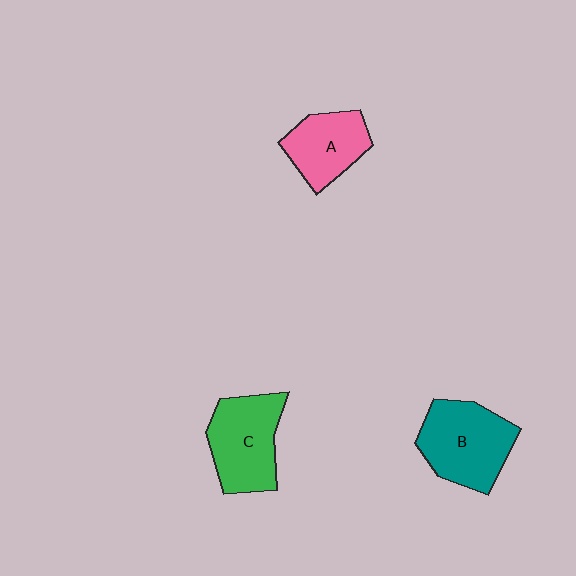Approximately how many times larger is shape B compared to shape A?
Approximately 1.4 times.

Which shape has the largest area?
Shape B (teal).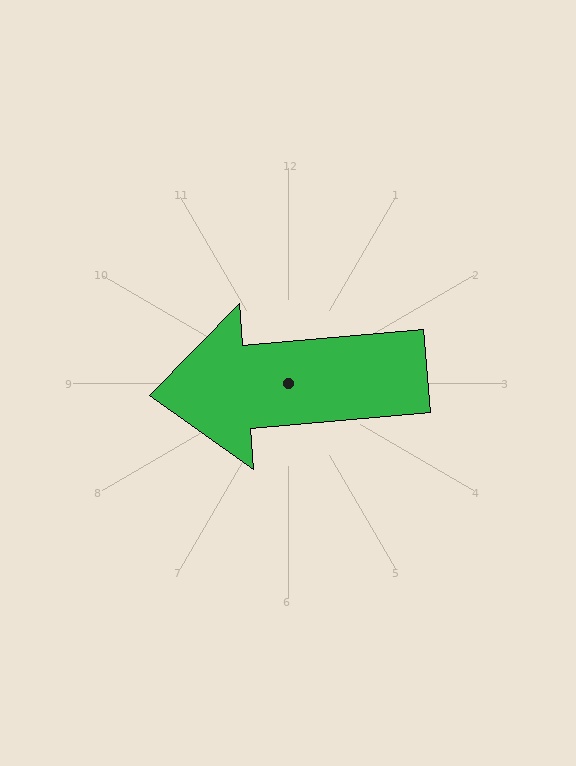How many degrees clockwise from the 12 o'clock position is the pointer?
Approximately 265 degrees.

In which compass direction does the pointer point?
West.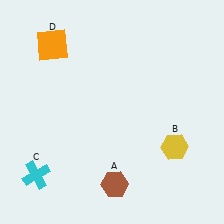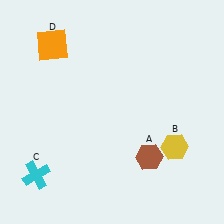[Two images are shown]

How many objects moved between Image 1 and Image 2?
1 object moved between the two images.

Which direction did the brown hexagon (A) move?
The brown hexagon (A) moved right.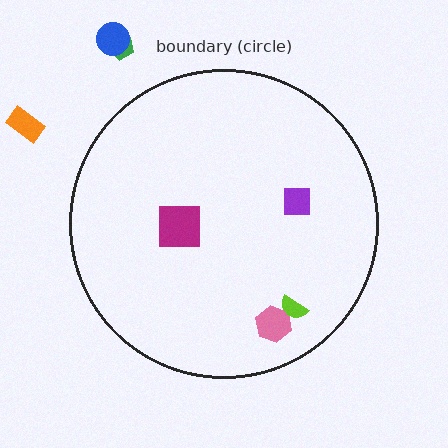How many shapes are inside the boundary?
4 inside, 3 outside.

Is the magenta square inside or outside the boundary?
Inside.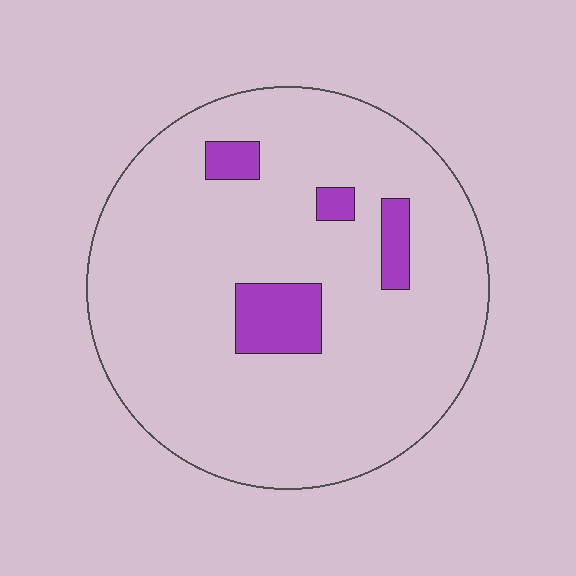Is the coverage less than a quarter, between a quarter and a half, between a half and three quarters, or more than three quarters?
Less than a quarter.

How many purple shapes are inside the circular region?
4.